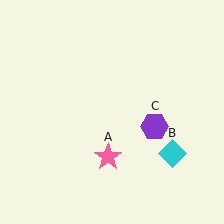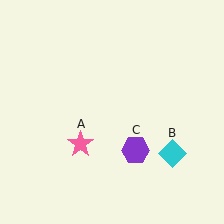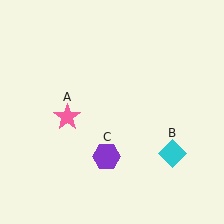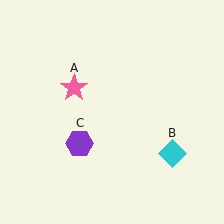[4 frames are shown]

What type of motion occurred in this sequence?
The pink star (object A), purple hexagon (object C) rotated clockwise around the center of the scene.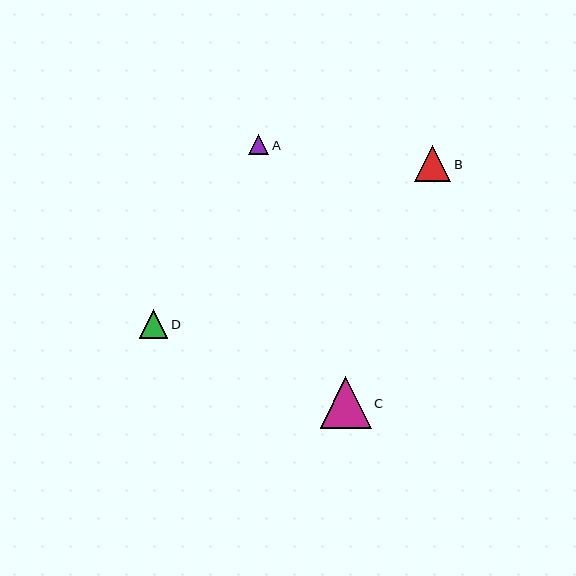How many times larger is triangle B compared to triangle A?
Triangle B is approximately 1.9 times the size of triangle A.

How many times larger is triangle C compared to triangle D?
Triangle C is approximately 1.8 times the size of triangle D.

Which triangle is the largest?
Triangle C is the largest with a size of approximately 51 pixels.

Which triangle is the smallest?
Triangle A is the smallest with a size of approximately 20 pixels.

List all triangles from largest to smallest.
From largest to smallest: C, B, D, A.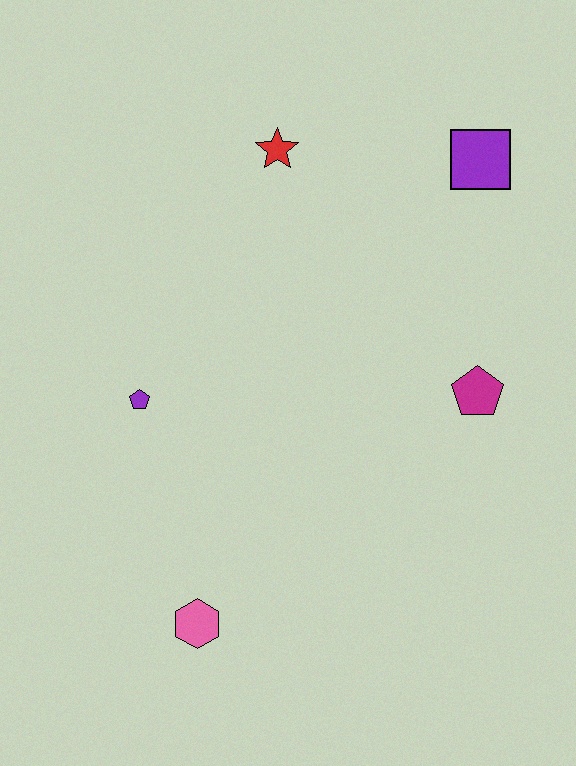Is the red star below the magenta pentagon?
No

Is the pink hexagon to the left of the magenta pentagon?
Yes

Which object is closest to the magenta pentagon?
The purple square is closest to the magenta pentagon.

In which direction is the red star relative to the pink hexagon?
The red star is above the pink hexagon.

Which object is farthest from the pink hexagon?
The purple square is farthest from the pink hexagon.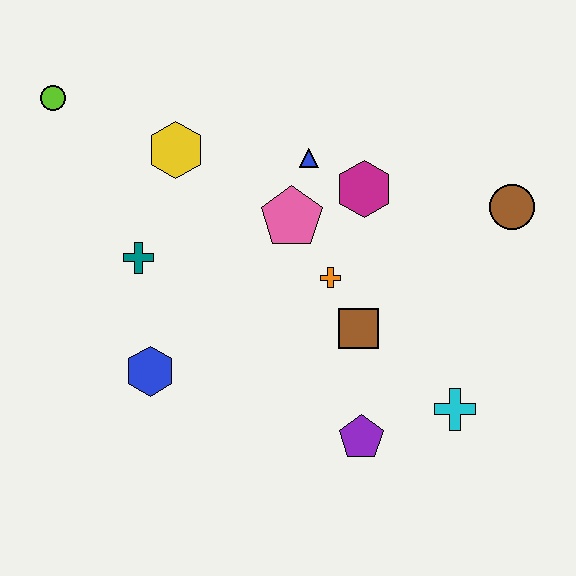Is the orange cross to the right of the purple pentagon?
No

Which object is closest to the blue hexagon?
The teal cross is closest to the blue hexagon.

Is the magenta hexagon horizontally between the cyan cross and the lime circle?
Yes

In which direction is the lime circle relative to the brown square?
The lime circle is to the left of the brown square.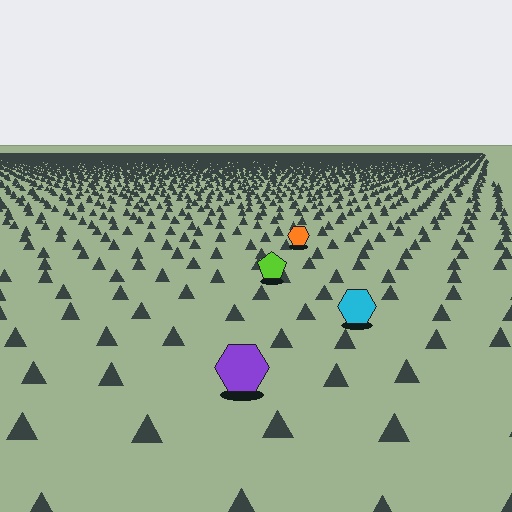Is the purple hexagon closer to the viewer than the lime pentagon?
Yes. The purple hexagon is closer — you can tell from the texture gradient: the ground texture is coarser near it.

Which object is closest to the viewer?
The purple hexagon is closest. The texture marks near it are larger and more spread out.